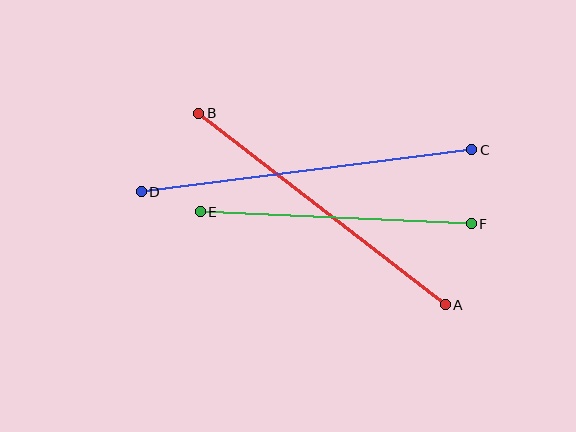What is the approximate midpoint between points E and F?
The midpoint is at approximately (336, 218) pixels.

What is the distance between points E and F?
The distance is approximately 271 pixels.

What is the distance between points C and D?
The distance is approximately 333 pixels.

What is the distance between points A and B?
The distance is approximately 312 pixels.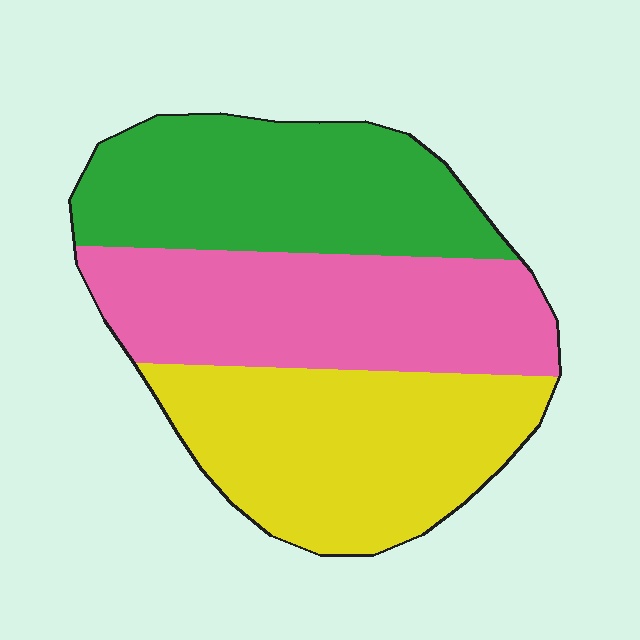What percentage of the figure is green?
Green covers roughly 30% of the figure.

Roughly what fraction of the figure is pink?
Pink takes up about one third (1/3) of the figure.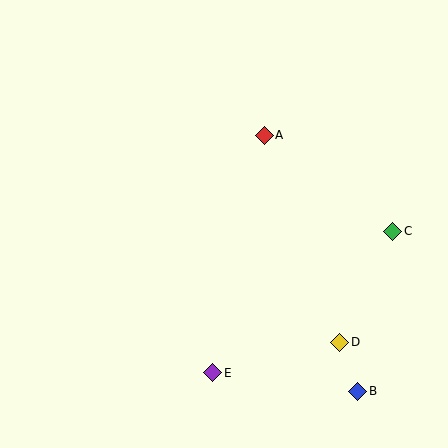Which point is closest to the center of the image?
Point A at (264, 135) is closest to the center.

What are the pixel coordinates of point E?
Point E is at (213, 373).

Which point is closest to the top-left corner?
Point A is closest to the top-left corner.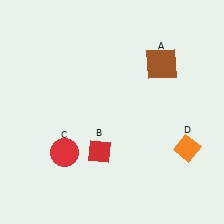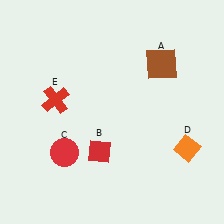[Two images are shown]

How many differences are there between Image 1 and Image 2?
There is 1 difference between the two images.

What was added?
A red cross (E) was added in Image 2.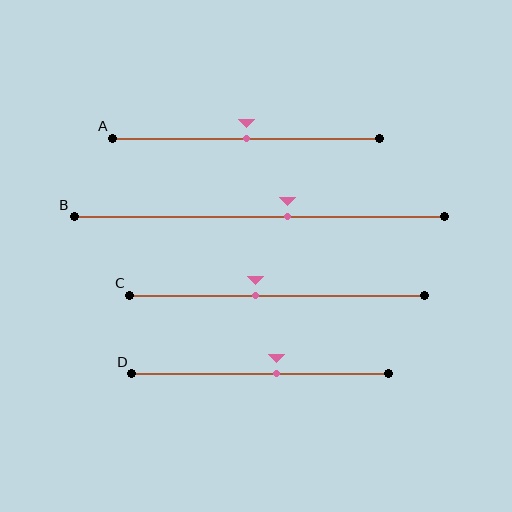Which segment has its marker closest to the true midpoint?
Segment A has its marker closest to the true midpoint.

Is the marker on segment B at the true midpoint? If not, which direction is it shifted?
No, the marker on segment B is shifted to the right by about 8% of the segment length.